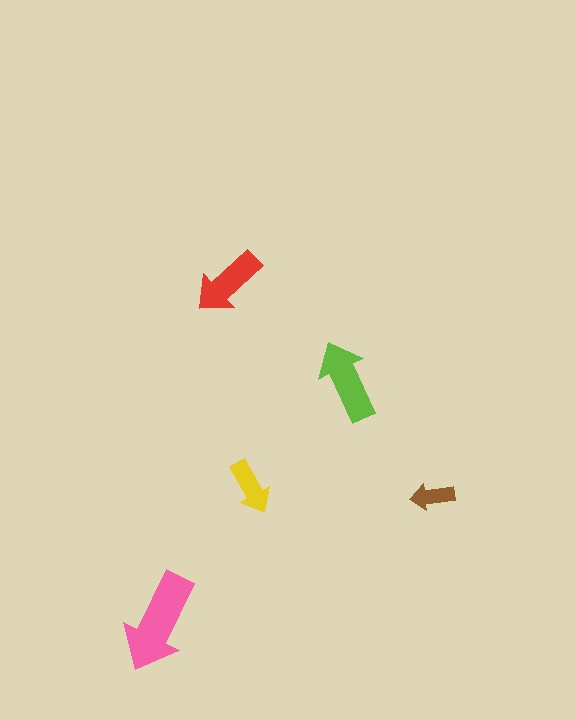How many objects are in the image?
There are 5 objects in the image.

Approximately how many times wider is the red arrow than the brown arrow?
About 1.5 times wider.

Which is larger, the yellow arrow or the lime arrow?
The lime one.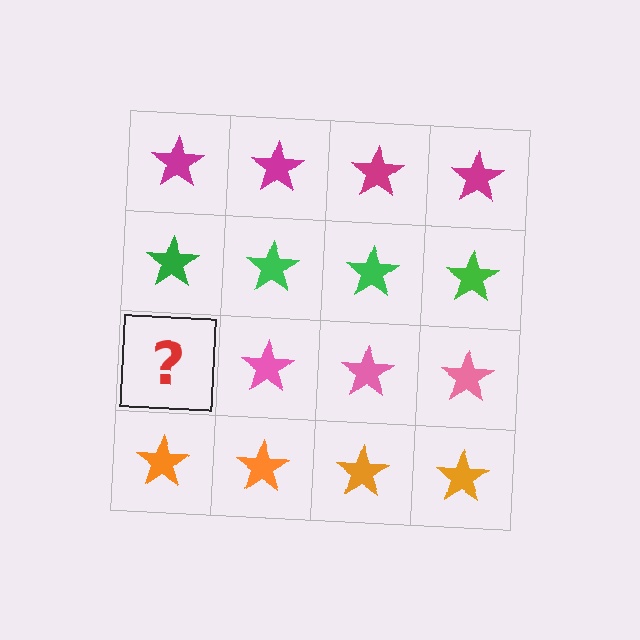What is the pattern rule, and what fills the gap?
The rule is that each row has a consistent color. The gap should be filled with a pink star.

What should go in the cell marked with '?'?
The missing cell should contain a pink star.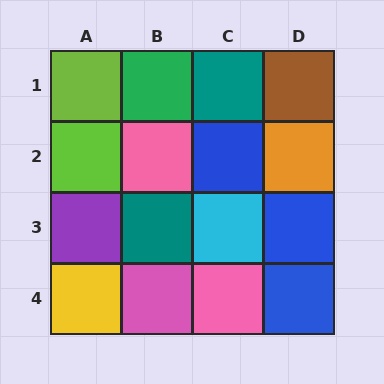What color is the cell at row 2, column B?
Pink.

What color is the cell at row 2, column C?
Blue.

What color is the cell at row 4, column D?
Blue.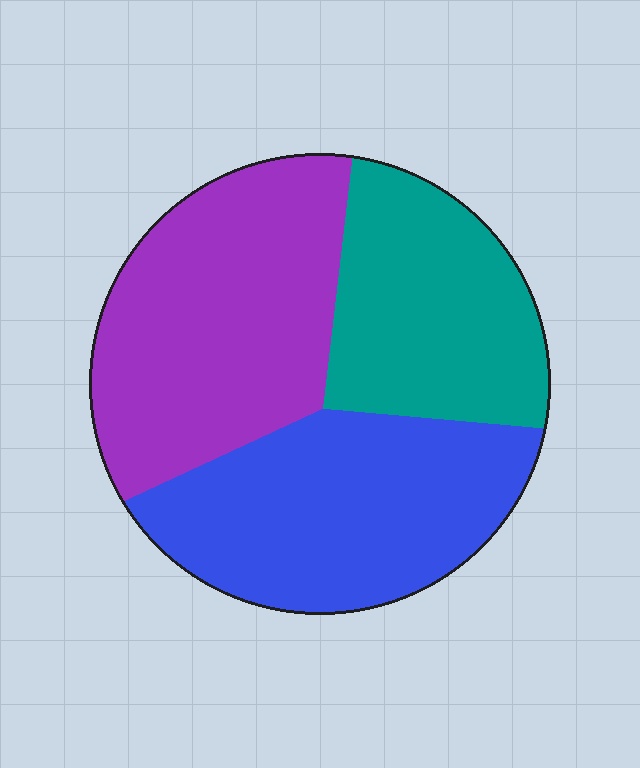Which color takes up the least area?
Teal, at roughly 25%.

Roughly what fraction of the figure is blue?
Blue takes up between a third and a half of the figure.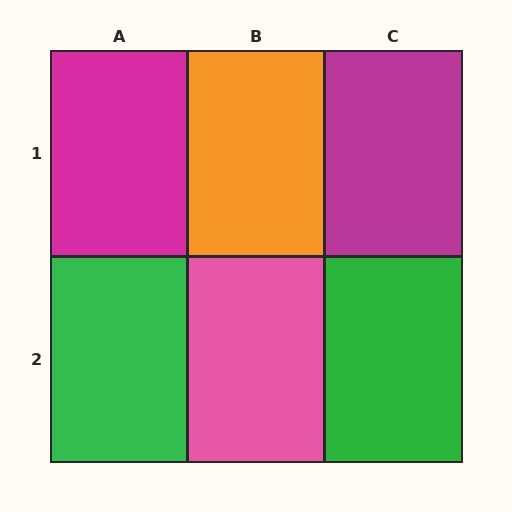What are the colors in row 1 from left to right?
Magenta, orange, magenta.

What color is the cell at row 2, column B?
Pink.